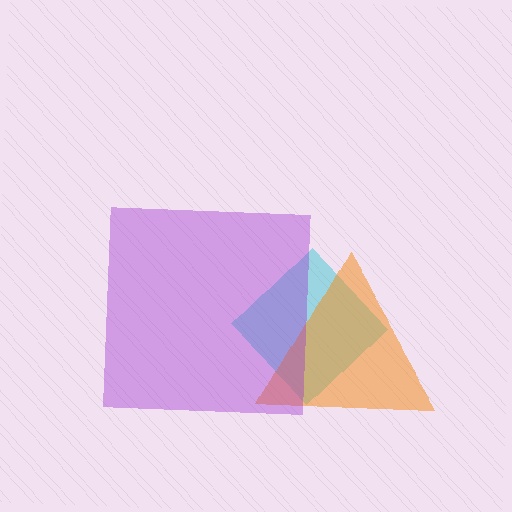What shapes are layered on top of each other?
The layered shapes are: a cyan diamond, an orange triangle, a purple square.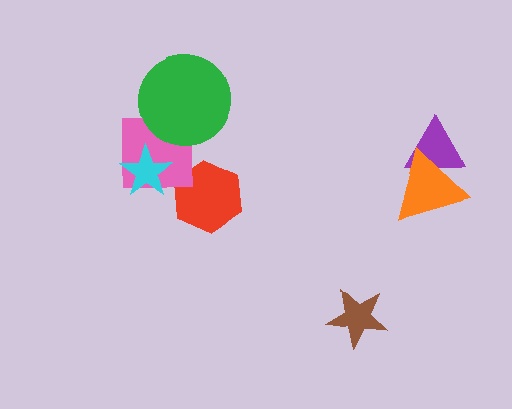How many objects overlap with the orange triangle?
1 object overlaps with the orange triangle.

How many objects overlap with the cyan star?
1 object overlaps with the cyan star.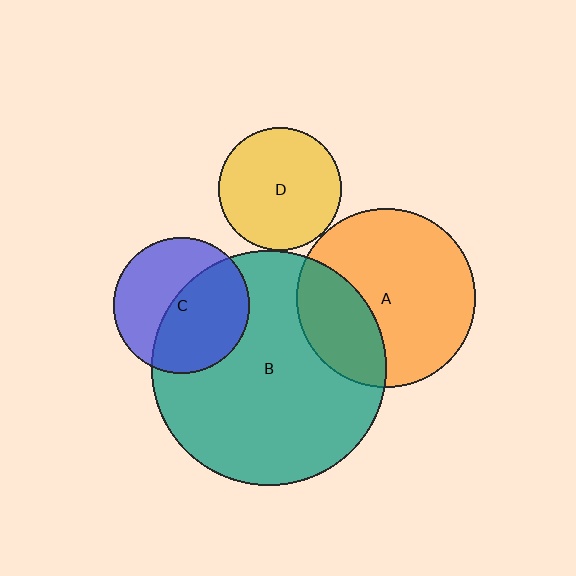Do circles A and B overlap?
Yes.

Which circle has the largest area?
Circle B (teal).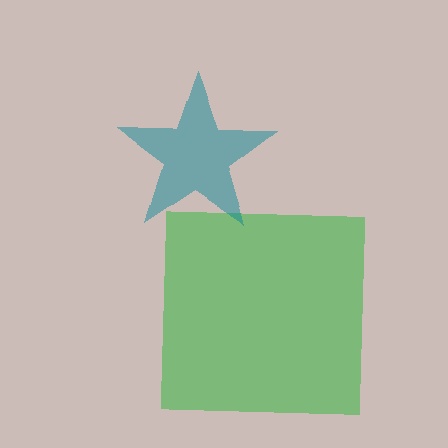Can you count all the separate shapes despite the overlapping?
Yes, there are 2 separate shapes.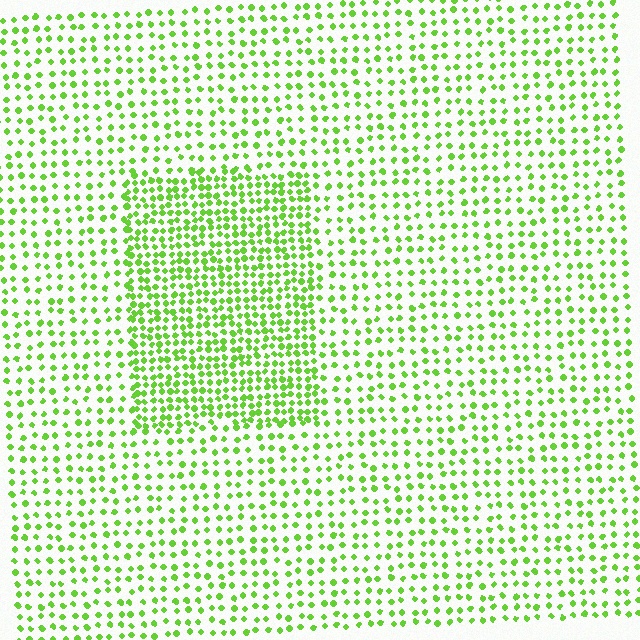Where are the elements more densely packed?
The elements are more densely packed inside the rectangle boundary.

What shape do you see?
I see a rectangle.